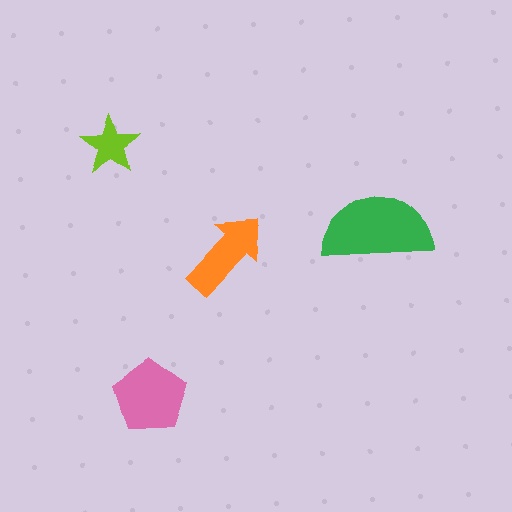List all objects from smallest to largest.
The lime star, the orange arrow, the pink pentagon, the green semicircle.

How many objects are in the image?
There are 4 objects in the image.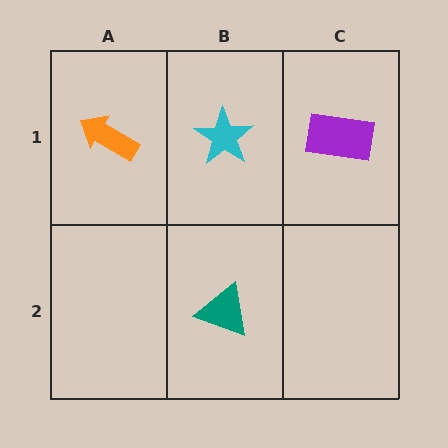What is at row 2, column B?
A teal triangle.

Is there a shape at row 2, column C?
No, that cell is empty.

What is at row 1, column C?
A purple rectangle.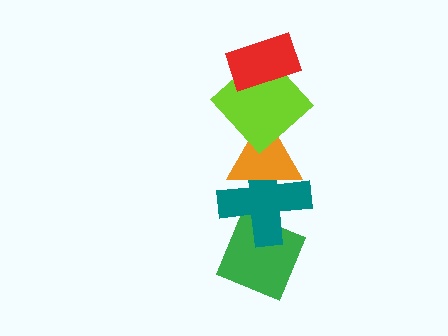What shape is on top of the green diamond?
The teal cross is on top of the green diamond.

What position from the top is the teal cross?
The teal cross is 4th from the top.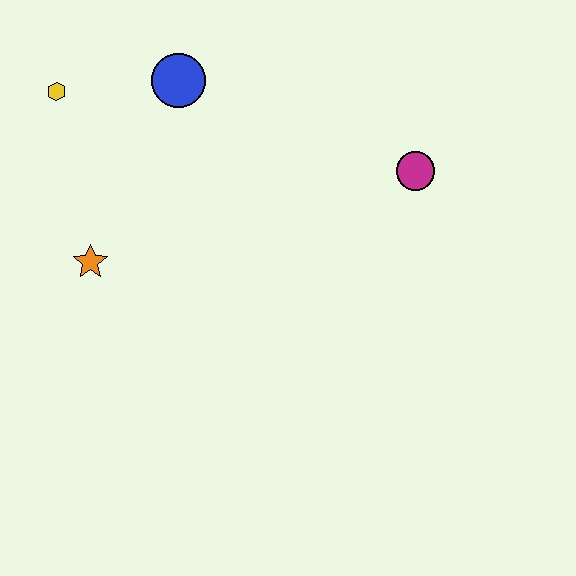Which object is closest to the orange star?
The yellow hexagon is closest to the orange star.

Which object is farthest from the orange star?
The magenta circle is farthest from the orange star.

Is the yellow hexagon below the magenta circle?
No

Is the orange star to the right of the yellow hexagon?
Yes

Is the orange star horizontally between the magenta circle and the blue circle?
No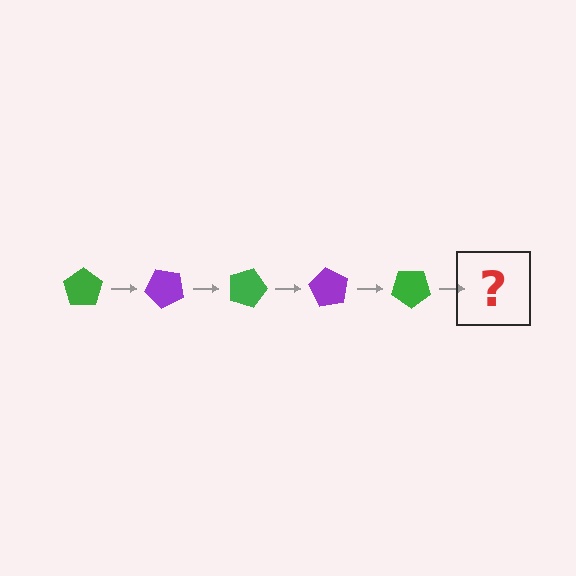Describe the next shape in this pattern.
It should be a purple pentagon, rotated 225 degrees from the start.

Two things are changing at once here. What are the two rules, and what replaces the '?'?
The two rules are that it rotates 45 degrees each step and the color cycles through green and purple. The '?' should be a purple pentagon, rotated 225 degrees from the start.